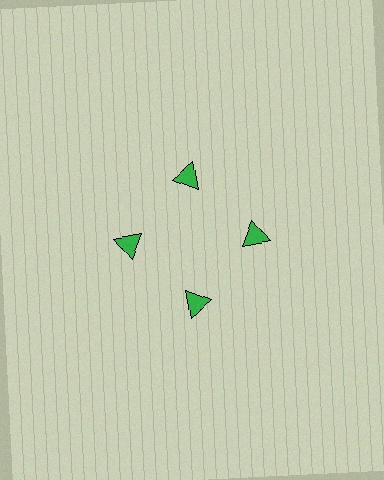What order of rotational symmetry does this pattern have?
This pattern has 4-fold rotational symmetry.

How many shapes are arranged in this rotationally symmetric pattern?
There are 4 shapes, arranged in 4 groups of 1.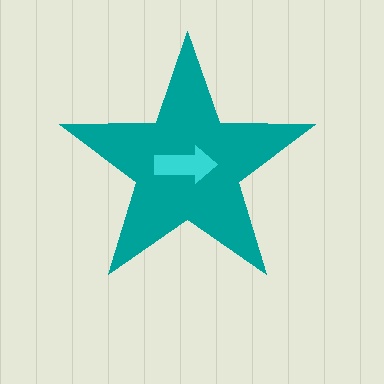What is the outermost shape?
The teal star.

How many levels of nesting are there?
2.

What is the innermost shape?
The cyan arrow.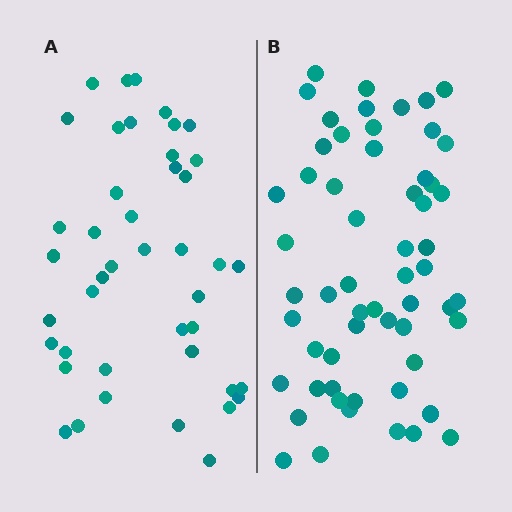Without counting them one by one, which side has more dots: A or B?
Region B (the right region) has more dots.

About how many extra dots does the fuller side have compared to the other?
Region B has approximately 15 more dots than region A.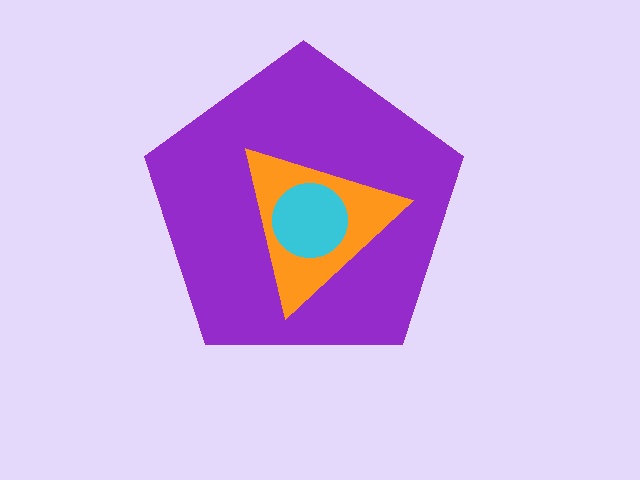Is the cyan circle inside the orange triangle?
Yes.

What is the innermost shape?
The cyan circle.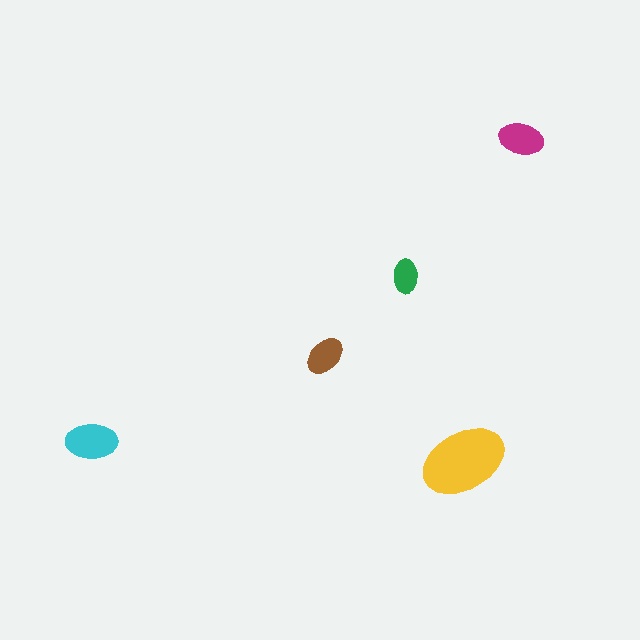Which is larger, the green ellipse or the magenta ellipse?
The magenta one.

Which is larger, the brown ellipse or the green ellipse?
The brown one.